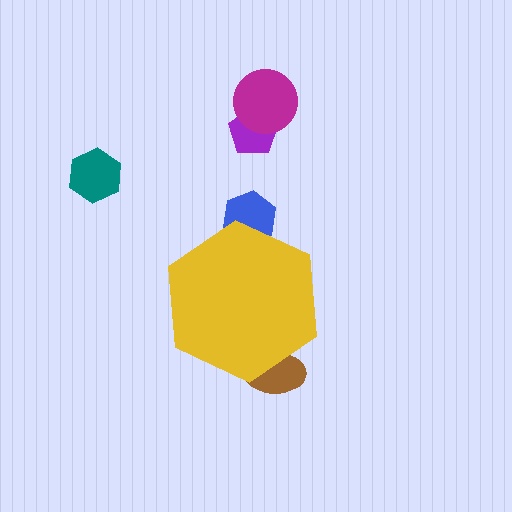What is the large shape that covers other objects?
A yellow hexagon.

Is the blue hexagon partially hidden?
Yes, the blue hexagon is partially hidden behind the yellow hexagon.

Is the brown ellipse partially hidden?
Yes, the brown ellipse is partially hidden behind the yellow hexagon.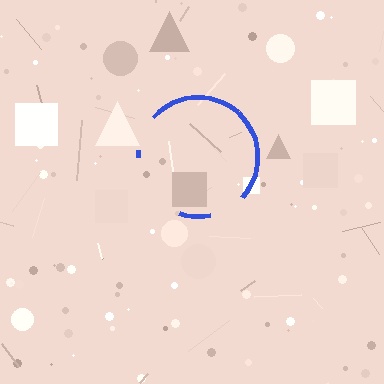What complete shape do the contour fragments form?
The contour fragments form a circle.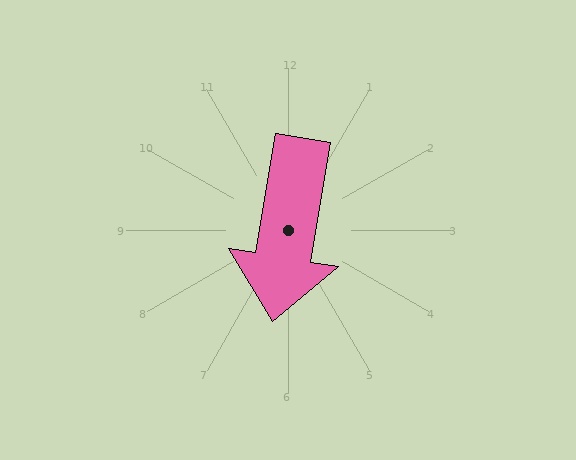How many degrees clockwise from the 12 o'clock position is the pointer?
Approximately 189 degrees.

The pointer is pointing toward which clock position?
Roughly 6 o'clock.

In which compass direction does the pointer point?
South.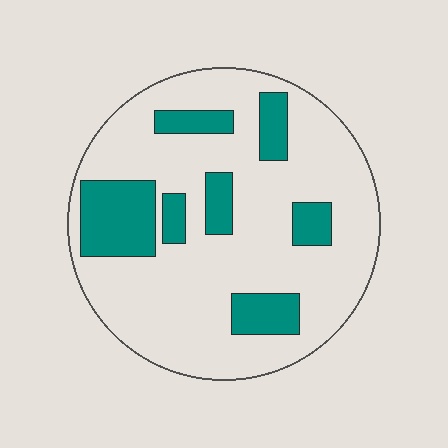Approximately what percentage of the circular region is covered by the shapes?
Approximately 25%.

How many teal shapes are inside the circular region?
7.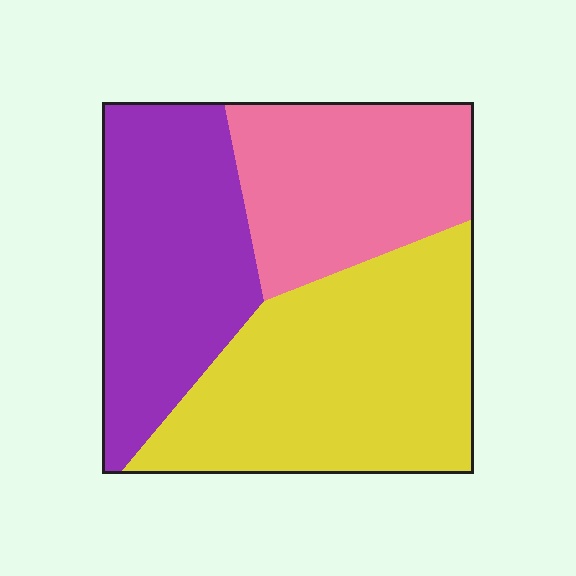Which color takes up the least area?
Pink, at roughly 25%.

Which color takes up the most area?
Yellow, at roughly 40%.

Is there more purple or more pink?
Purple.